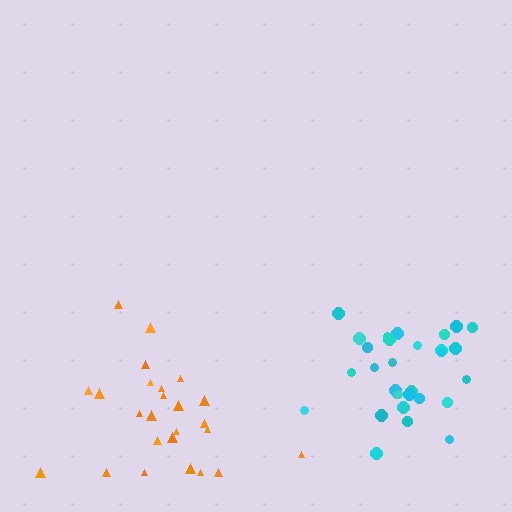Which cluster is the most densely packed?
Cyan.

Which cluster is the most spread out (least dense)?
Orange.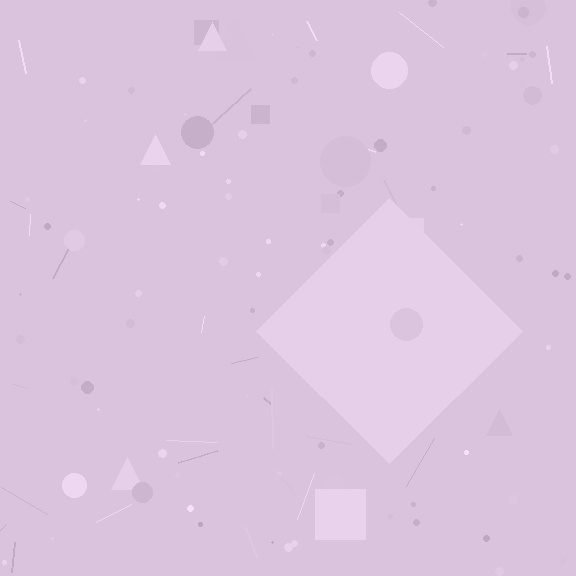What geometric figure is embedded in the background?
A diamond is embedded in the background.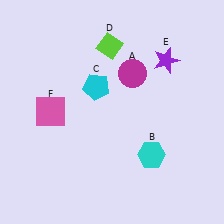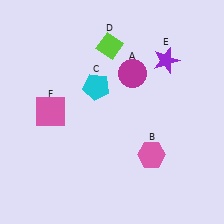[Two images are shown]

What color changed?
The hexagon (B) changed from cyan in Image 1 to pink in Image 2.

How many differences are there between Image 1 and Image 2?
There is 1 difference between the two images.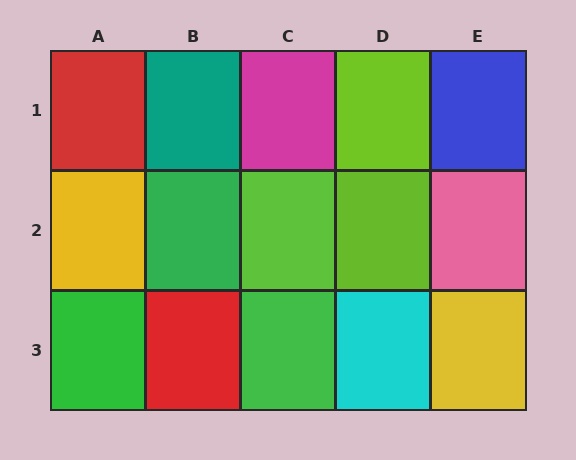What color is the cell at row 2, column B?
Green.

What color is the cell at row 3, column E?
Yellow.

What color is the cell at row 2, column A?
Yellow.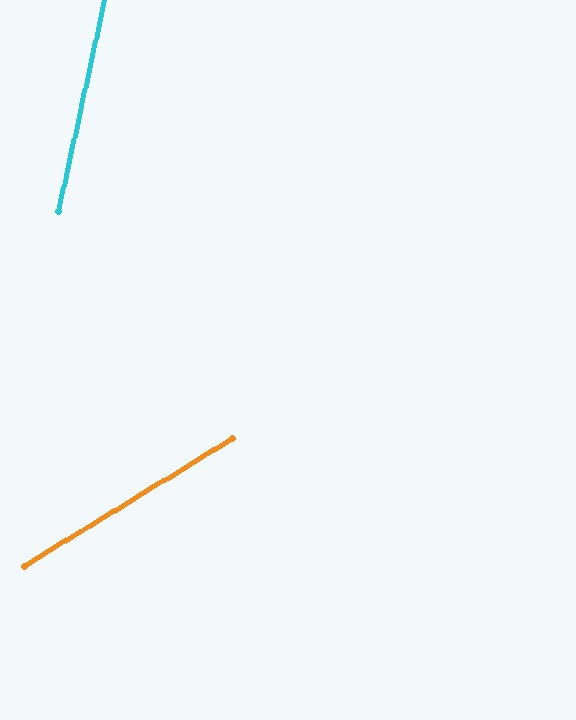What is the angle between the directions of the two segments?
Approximately 46 degrees.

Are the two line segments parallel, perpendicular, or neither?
Neither parallel nor perpendicular — they differ by about 46°.